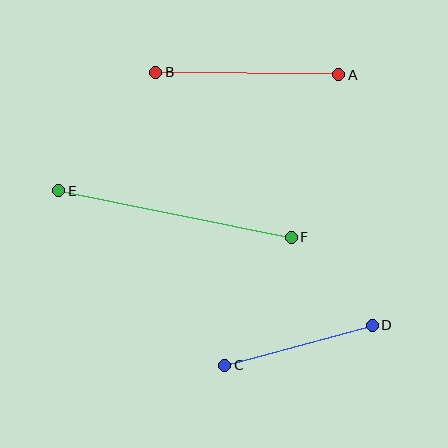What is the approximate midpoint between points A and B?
The midpoint is at approximately (247, 73) pixels.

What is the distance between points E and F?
The distance is approximately 237 pixels.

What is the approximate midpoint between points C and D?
The midpoint is at approximately (298, 345) pixels.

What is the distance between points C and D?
The distance is approximately 153 pixels.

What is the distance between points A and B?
The distance is approximately 183 pixels.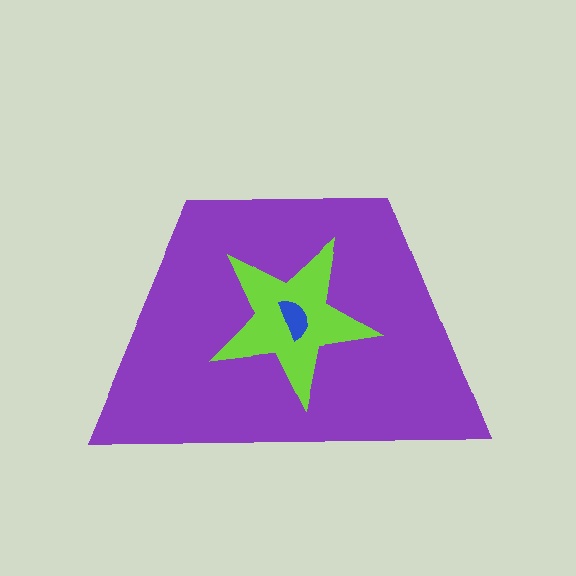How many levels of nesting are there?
3.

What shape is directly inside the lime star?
The blue semicircle.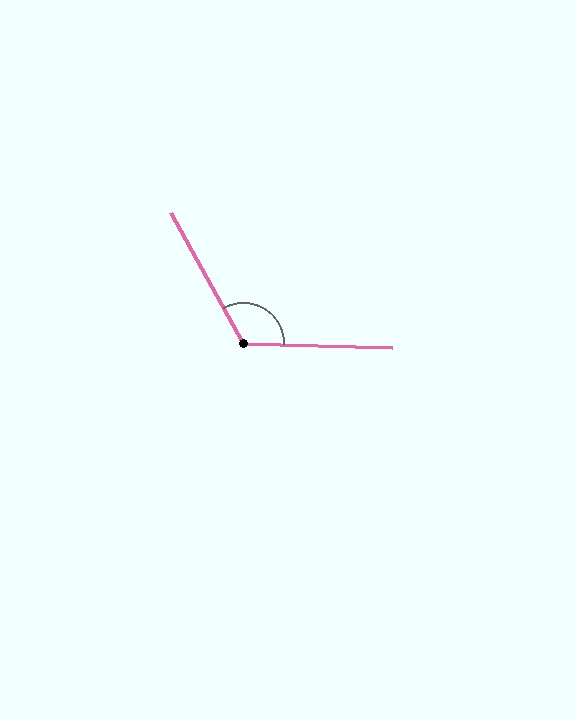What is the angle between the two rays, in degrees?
Approximately 121 degrees.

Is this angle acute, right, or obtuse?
It is obtuse.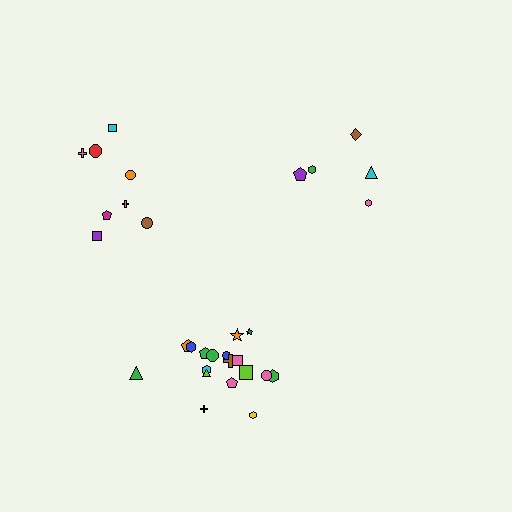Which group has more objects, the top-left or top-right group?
The top-left group.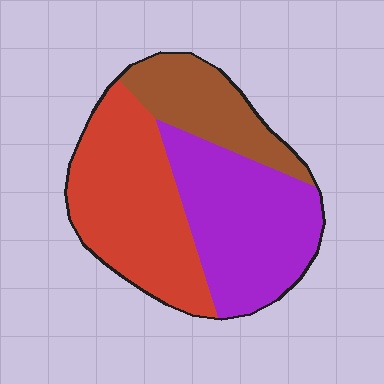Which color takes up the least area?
Brown, at roughly 20%.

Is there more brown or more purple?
Purple.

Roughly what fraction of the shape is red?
Red takes up about two fifths (2/5) of the shape.